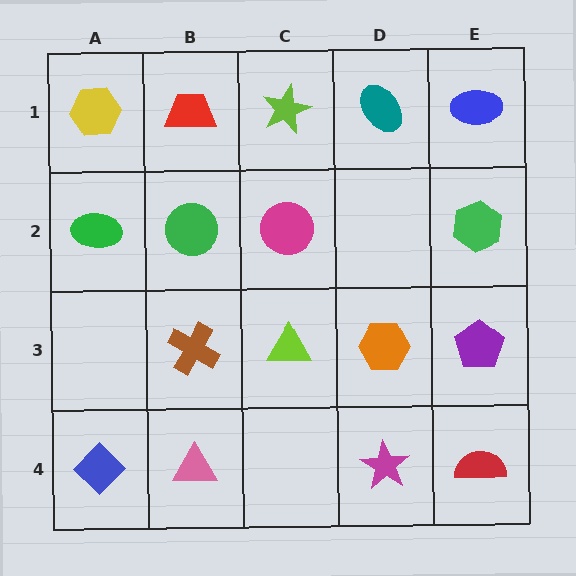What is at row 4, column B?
A pink triangle.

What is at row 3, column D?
An orange hexagon.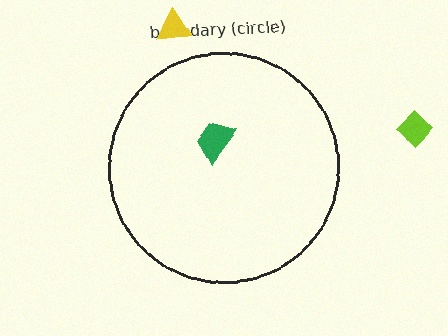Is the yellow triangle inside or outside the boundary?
Outside.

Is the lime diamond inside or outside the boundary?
Outside.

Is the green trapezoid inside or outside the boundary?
Inside.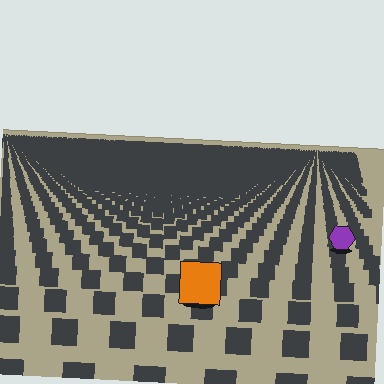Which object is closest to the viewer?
The orange square is closest. The texture marks near it are larger and more spread out.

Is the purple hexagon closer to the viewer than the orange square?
No. The orange square is closer — you can tell from the texture gradient: the ground texture is coarser near it.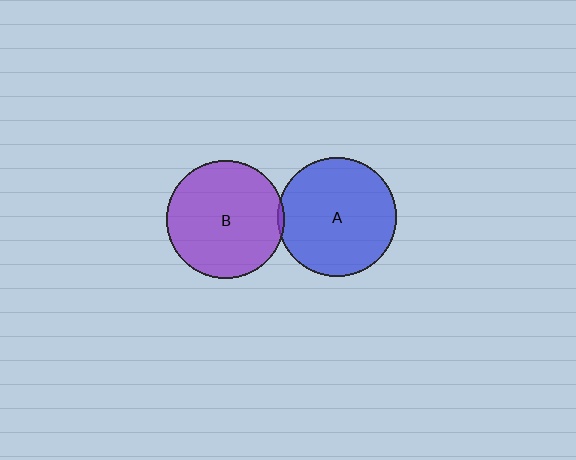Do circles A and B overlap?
Yes.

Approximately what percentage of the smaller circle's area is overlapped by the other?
Approximately 5%.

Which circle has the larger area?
Circle A (blue).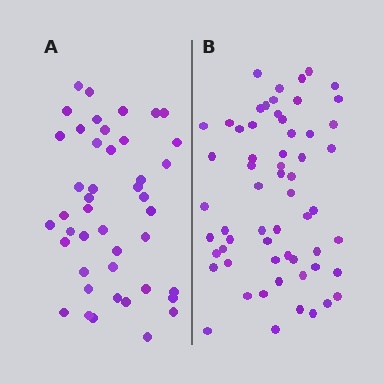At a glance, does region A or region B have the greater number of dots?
Region B (the right region) has more dots.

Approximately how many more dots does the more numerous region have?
Region B has approximately 15 more dots than region A.